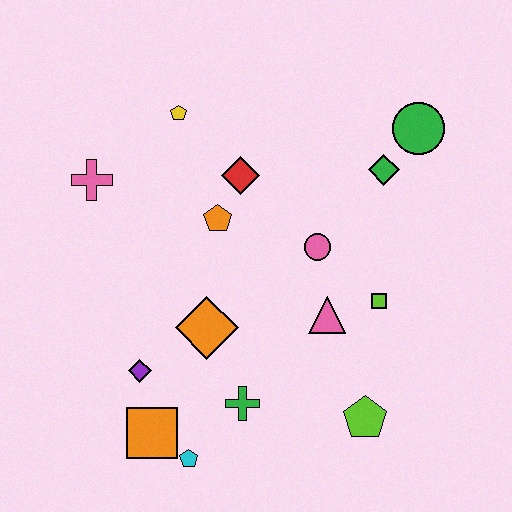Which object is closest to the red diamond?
The orange pentagon is closest to the red diamond.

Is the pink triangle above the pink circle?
No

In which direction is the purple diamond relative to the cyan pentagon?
The purple diamond is above the cyan pentagon.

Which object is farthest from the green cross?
The green circle is farthest from the green cross.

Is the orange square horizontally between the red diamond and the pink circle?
No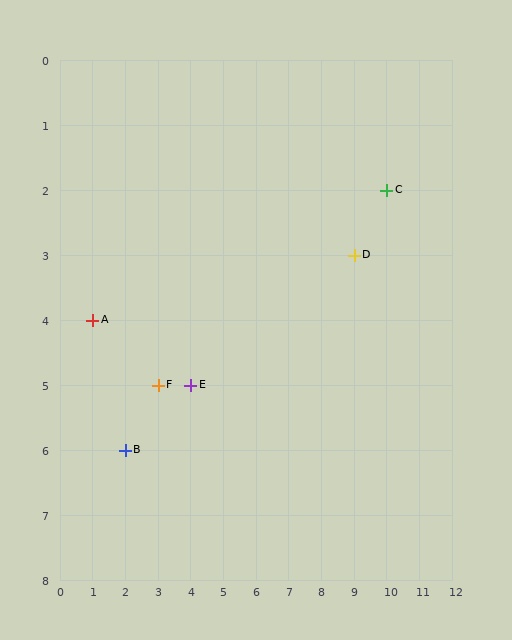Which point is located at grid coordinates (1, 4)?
Point A is at (1, 4).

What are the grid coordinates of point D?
Point D is at grid coordinates (9, 3).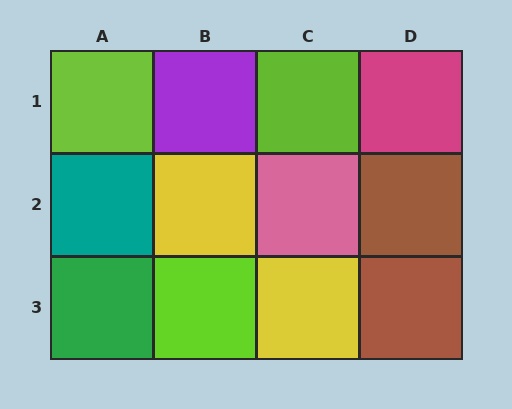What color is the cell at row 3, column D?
Brown.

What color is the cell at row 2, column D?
Brown.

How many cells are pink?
1 cell is pink.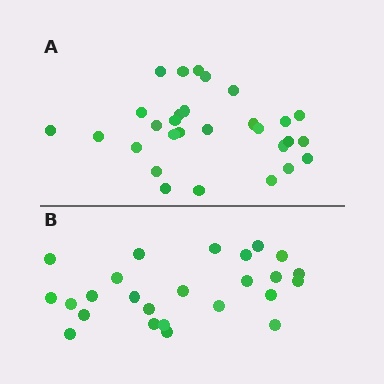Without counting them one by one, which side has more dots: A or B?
Region A (the top region) has more dots.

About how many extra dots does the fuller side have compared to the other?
Region A has about 4 more dots than region B.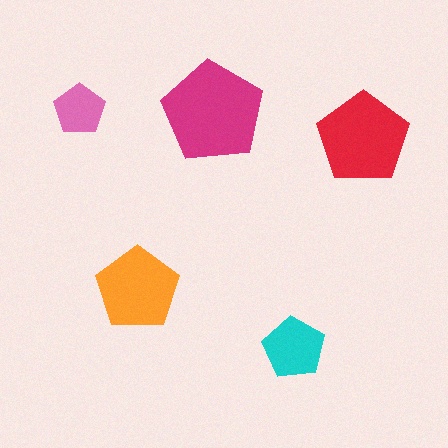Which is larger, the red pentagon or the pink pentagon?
The red one.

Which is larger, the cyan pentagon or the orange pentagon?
The orange one.